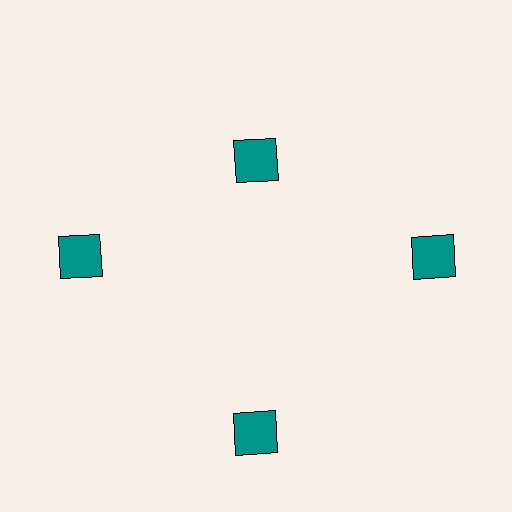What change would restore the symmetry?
The symmetry would be restored by moving it outward, back onto the ring so that all 4 squares sit at equal angles and equal distance from the center.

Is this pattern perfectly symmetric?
No. The 4 teal squares are arranged in a ring, but one element near the 12 o'clock position is pulled inward toward the center, breaking the 4-fold rotational symmetry.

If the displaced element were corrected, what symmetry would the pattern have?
It would have 4-fold rotational symmetry — the pattern would map onto itself every 90 degrees.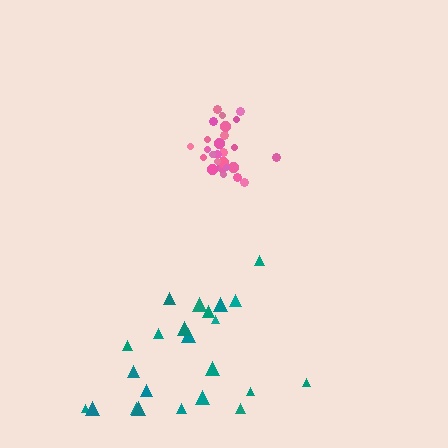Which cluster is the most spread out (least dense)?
Teal.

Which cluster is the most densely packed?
Pink.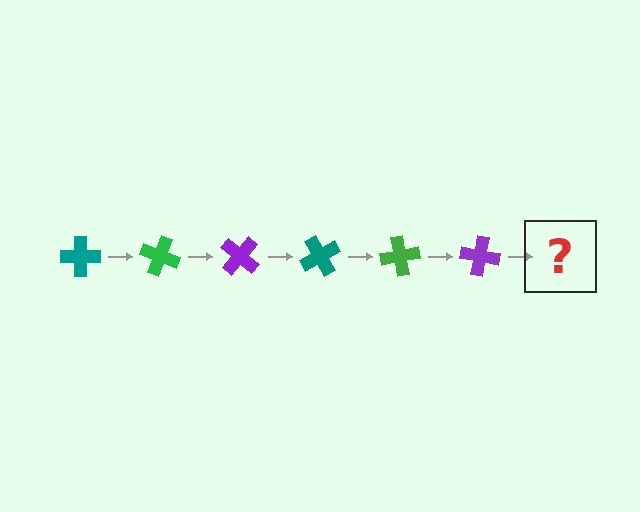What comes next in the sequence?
The next element should be a teal cross, rotated 120 degrees from the start.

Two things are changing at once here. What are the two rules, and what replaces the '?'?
The two rules are that it rotates 20 degrees each step and the color cycles through teal, green, and purple. The '?' should be a teal cross, rotated 120 degrees from the start.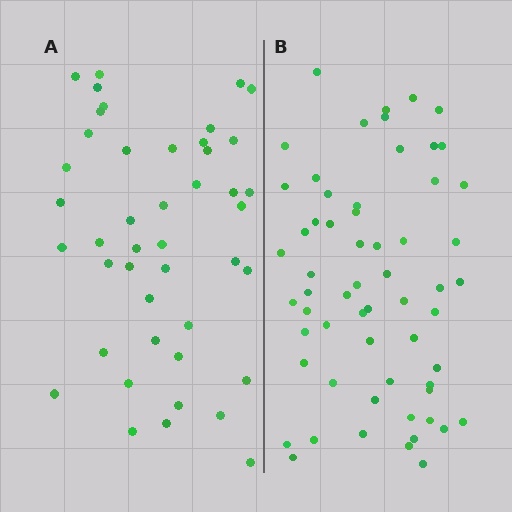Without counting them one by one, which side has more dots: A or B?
Region B (the right region) has more dots.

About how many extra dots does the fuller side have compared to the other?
Region B has approximately 15 more dots than region A.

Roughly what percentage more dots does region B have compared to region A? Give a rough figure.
About 35% more.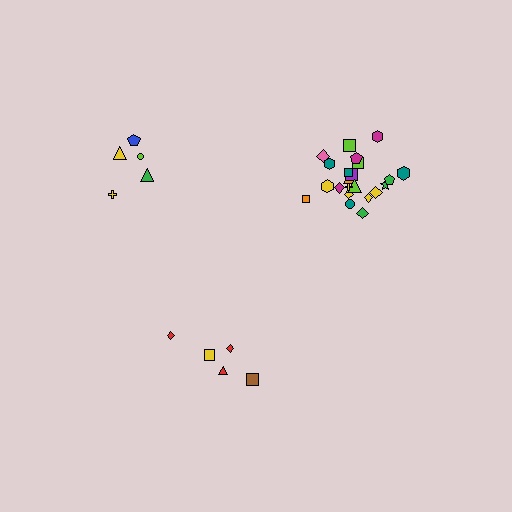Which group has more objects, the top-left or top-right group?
The top-right group.